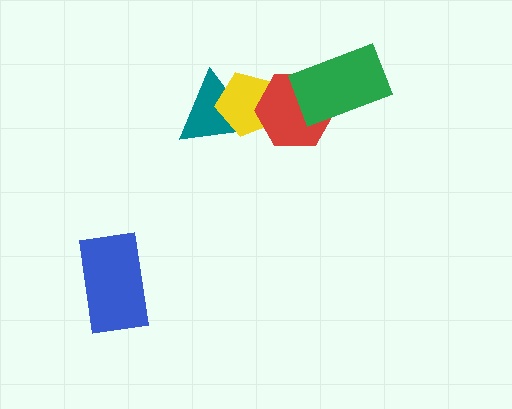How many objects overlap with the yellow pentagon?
2 objects overlap with the yellow pentagon.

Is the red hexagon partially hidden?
Yes, it is partially covered by another shape.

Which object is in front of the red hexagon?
The green rectangle is in front of the red hexagon.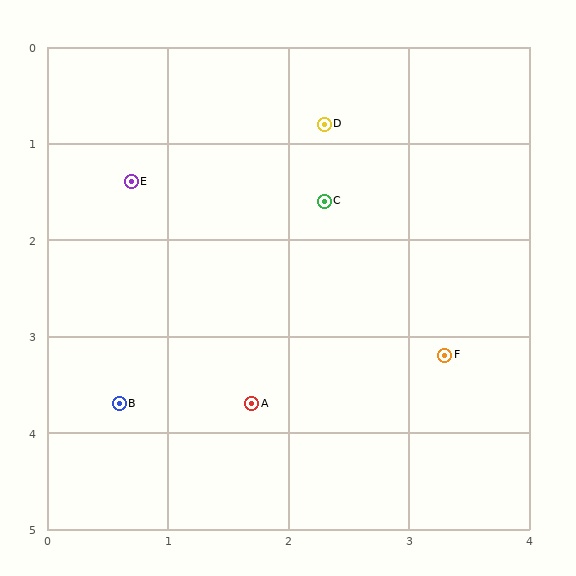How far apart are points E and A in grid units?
Points E and A are about 2.5 grid units apart.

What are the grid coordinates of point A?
Point A is at approximately (1.7, 3.7).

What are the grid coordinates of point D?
Point D is at approximately (2.3, 0.8).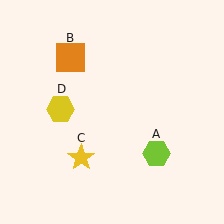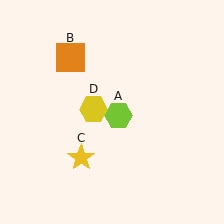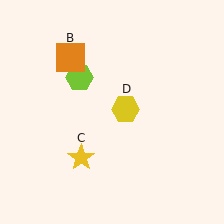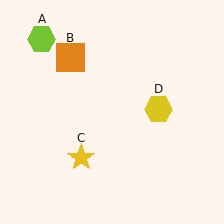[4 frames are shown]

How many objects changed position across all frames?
2 objects changed position: lime hexagon (object A), yellow hexagon (object D).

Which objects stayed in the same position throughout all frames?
Orange square (object B) and yellow star (object C) remained stationary.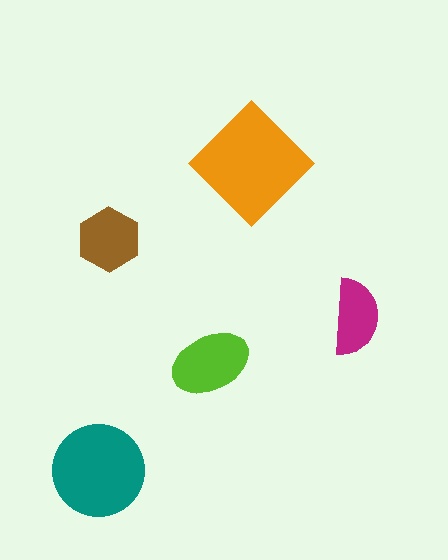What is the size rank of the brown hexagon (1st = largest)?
4th.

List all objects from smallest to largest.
The magenta semicircle, the brown hexagon, the lime ellipse, the teal circle, the orange diamond.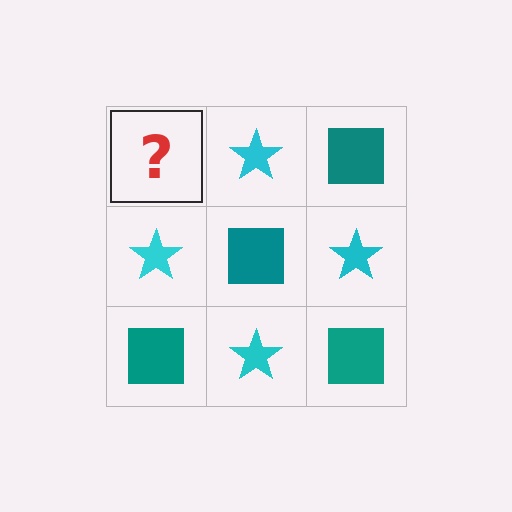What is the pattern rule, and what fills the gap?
The rule is that it alternates teal square and cyan star in a checkerboard pattern. The gap should be filled with a teal square.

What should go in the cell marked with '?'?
The missing cell should contain a teal square.